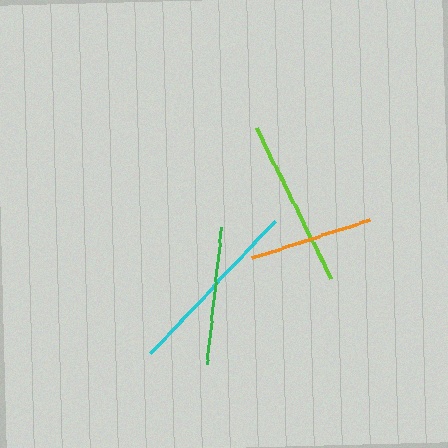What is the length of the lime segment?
The lime segment is approximately 169 pixels long.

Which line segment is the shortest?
The orange line is the shortest at approximately 124 pixels.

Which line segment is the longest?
The cyan line is the longest at approximately 182 pixels.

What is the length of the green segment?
The green segment is approximately 138 pixels long.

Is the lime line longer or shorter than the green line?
The lime line is longer than the green line.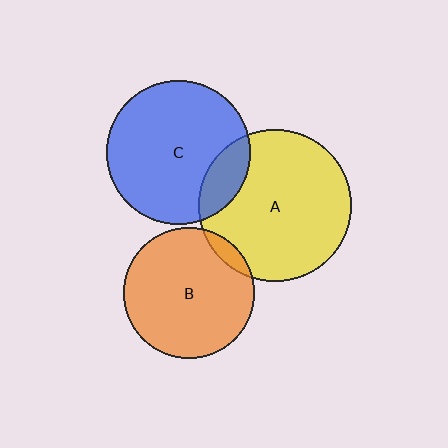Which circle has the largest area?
Circle A (yellow).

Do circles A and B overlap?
Yes.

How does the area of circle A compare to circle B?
Approximately 1.4 times.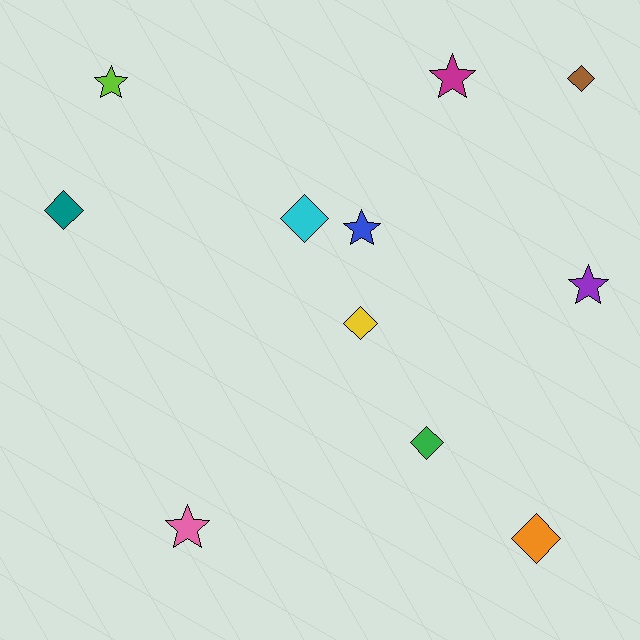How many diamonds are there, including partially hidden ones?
There are 6 diamonds.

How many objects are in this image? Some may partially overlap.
There are 11 objects.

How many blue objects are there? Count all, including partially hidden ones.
There is 1 blue object.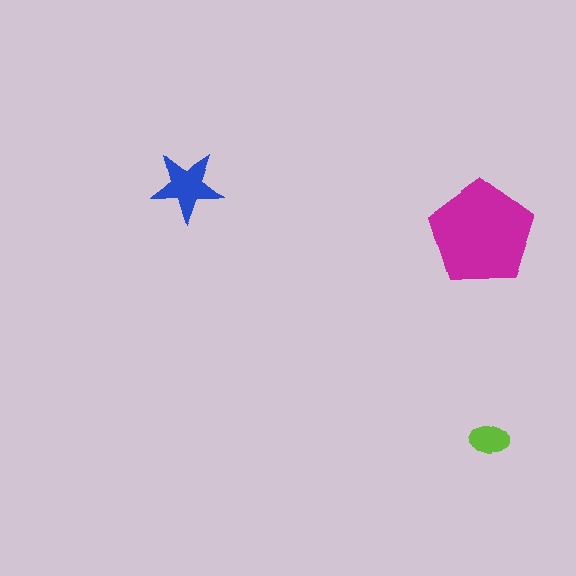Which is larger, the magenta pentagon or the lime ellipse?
The magenta pentagon.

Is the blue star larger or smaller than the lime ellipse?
Larger.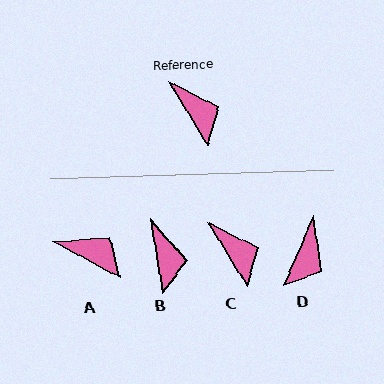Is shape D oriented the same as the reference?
No, it is off by about 55 degrees.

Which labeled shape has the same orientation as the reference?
C.